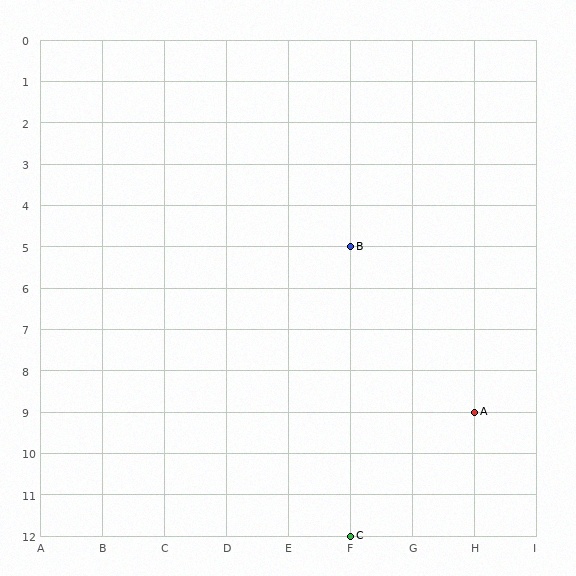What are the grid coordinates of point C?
Point C is at grid coordinates (F, 12).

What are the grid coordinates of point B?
Point B is at grid coordinates (F, 5).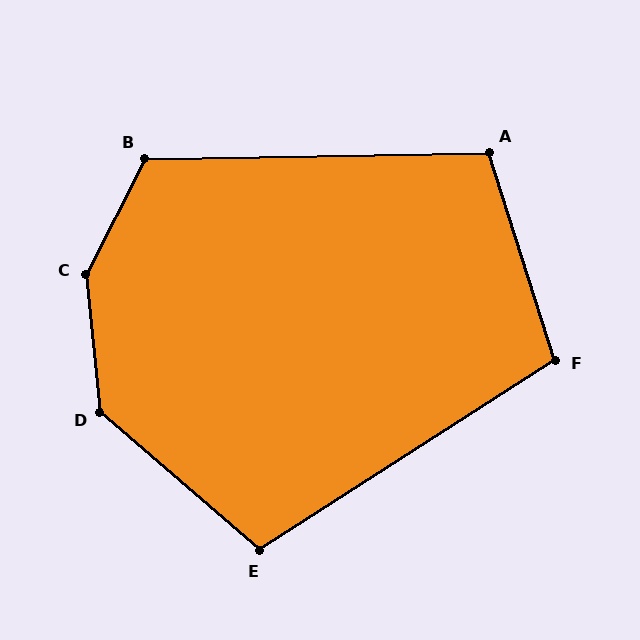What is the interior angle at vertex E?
Approximately 106 degrees (obtuse).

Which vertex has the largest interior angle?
C, at approximately 147 degrees.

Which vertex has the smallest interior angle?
F, at approximately 105 degrees.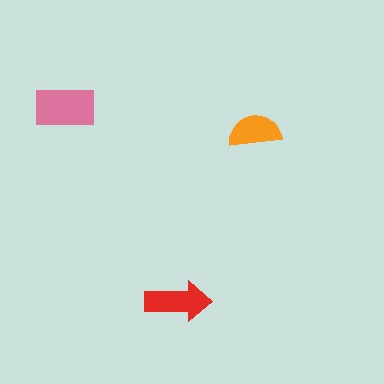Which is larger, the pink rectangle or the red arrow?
The pink rectangle.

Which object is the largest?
The pink rectangle.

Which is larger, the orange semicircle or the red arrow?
The red arrow.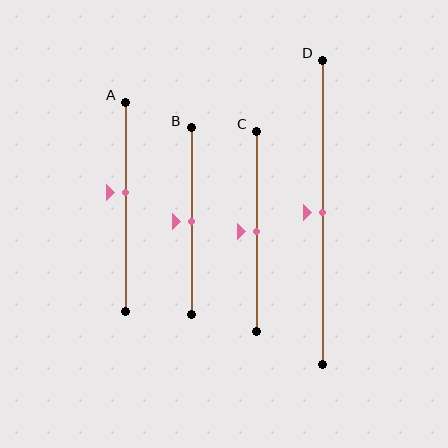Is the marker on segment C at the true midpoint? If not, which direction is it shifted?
Yes, the marker on segment C is at the true midpoint.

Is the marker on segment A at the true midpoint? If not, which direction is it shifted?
No, the marker on segment A is shifted upward by about 7% of the segment length.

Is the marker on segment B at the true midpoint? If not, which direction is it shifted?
Yes, the marker on segment B is at the true midpoint.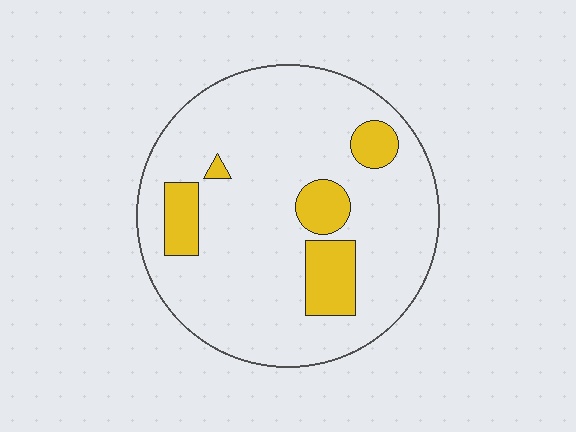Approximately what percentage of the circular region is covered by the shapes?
Approximately 15%.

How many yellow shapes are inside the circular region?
5.